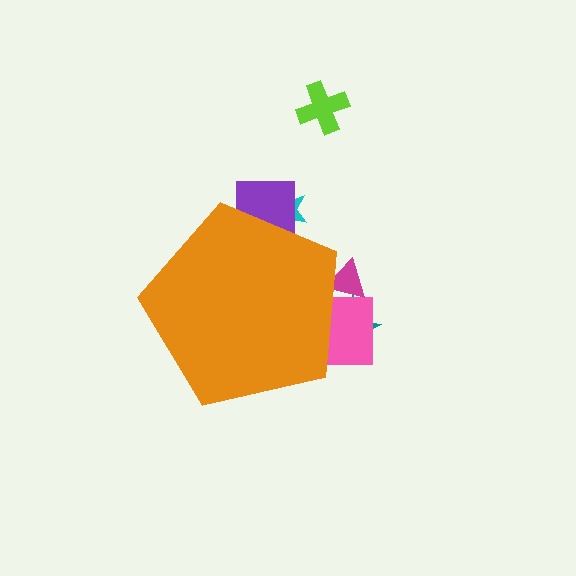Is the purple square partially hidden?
Yes, the purple square is partially hidden behind the orange pentagon.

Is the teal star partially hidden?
Yes, the teal star is partially hidden behind the orange pentagon.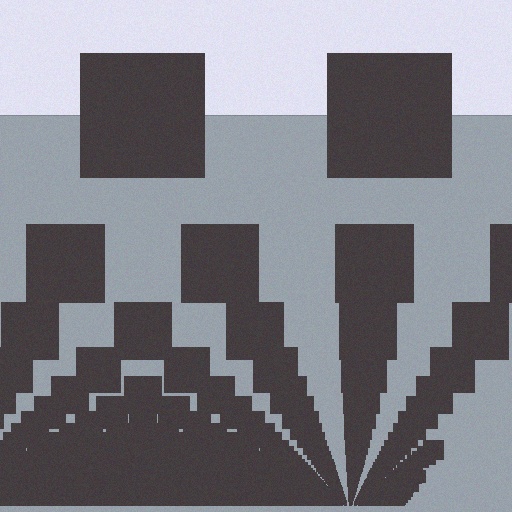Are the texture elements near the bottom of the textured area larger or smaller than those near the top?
Smaller. The gradient is inverted — elements near the bottom are smaller and denser.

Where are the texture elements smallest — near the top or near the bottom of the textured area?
Near the bottom.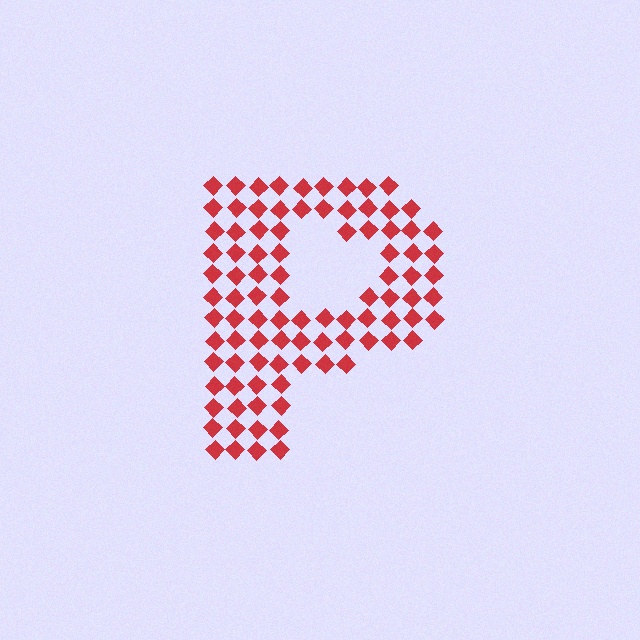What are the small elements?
The small elements are diamonds.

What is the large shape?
The large shape is the letter P.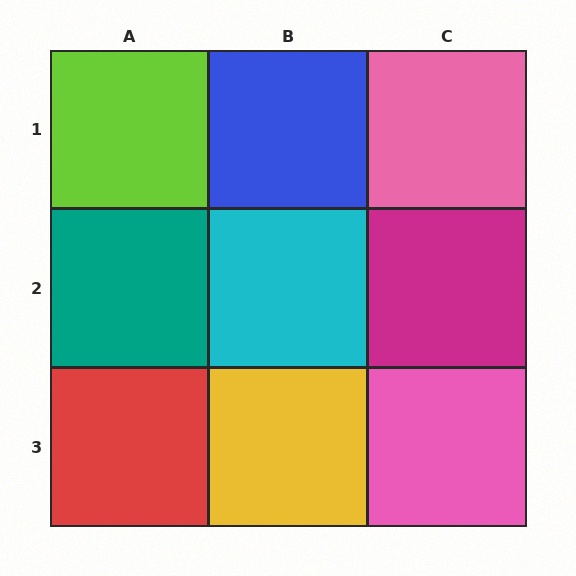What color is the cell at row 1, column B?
Blue.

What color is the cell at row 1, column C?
Pink.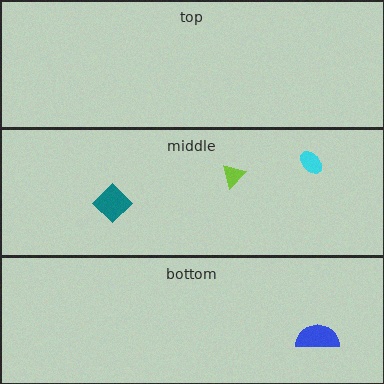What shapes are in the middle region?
The teal diamond, the lime triangle, the cyan ellipse.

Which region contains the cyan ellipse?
The middle region.